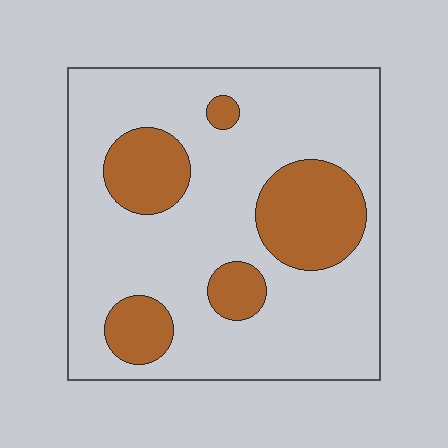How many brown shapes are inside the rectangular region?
5.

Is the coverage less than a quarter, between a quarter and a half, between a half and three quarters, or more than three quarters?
Less than a quarter.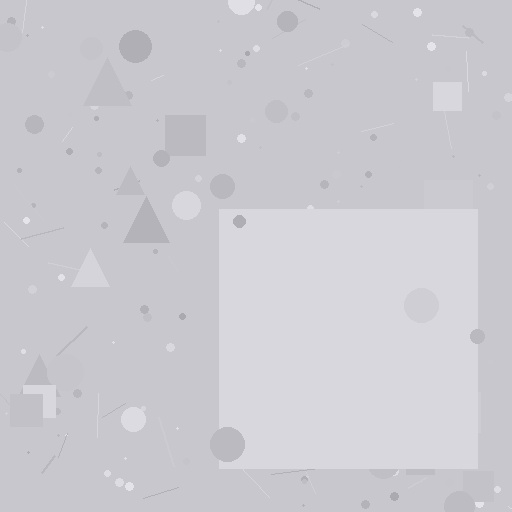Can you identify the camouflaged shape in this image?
The camouflaged shape is a square.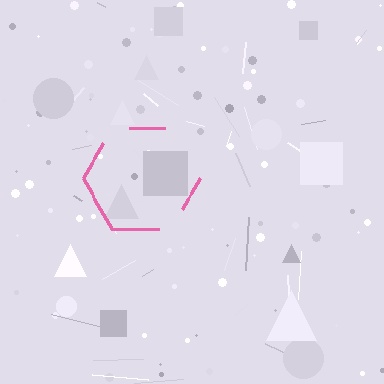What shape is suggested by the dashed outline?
The dashed outline suggests a hexagon.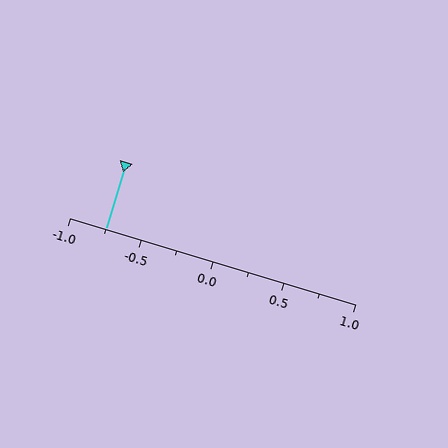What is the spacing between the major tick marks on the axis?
The major ticks are spaced 0.5 apart.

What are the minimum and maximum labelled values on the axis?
The axis runs from -1.0 to 1.0.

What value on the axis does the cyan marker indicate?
The marker indicates approximately -0.75.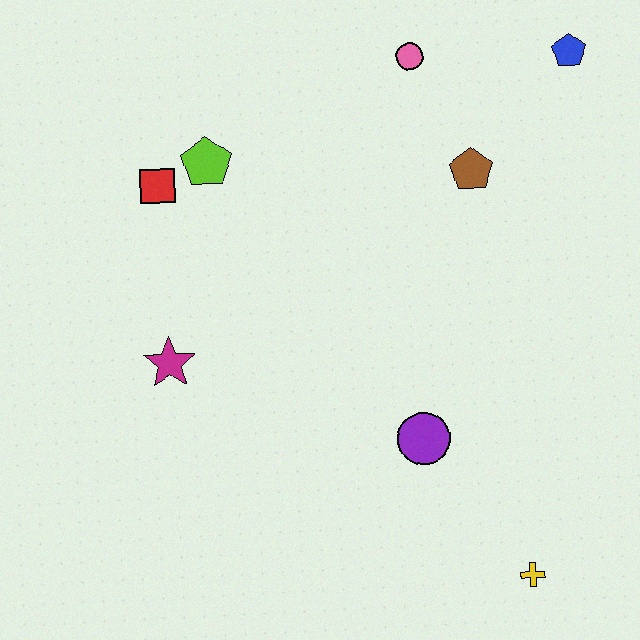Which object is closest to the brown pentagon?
The pink circle is closest to the brown pentagon.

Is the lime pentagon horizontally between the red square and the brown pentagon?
Yes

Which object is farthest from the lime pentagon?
The yellow cross is farthest from the lime pentagon.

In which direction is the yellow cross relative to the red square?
The yellow cross is below the red square.